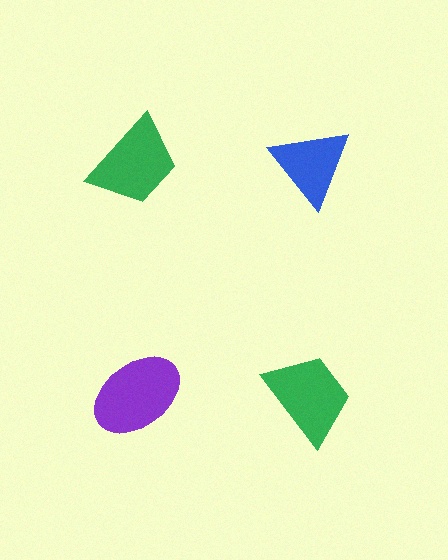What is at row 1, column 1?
A green trapezoid.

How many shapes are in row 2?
2 shapes.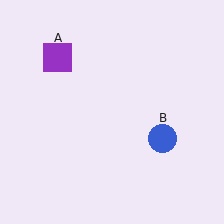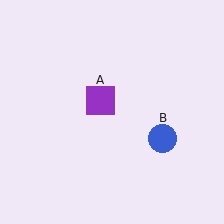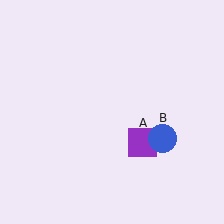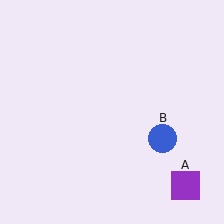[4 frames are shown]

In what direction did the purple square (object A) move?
The purple square (object A) moved down and to the right.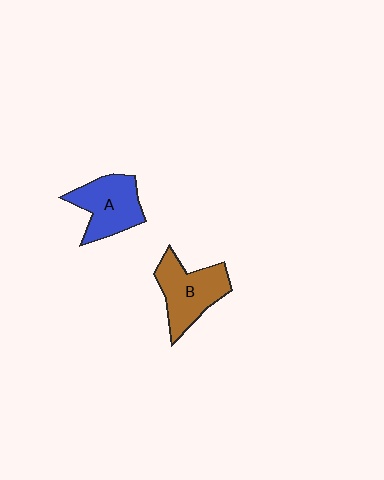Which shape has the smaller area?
Shape A (blue).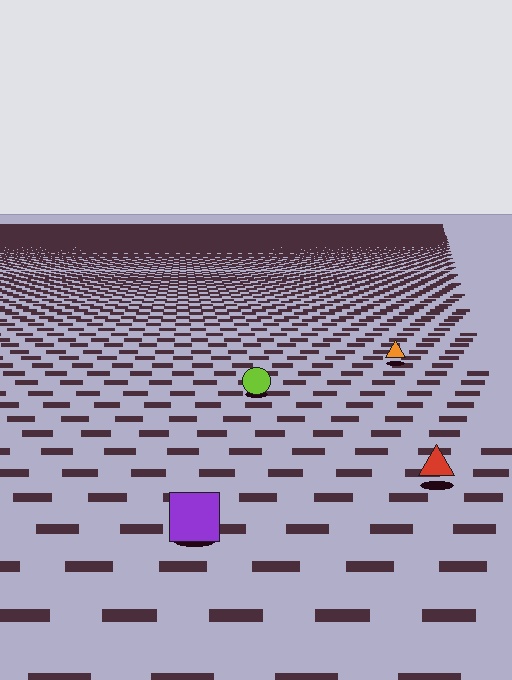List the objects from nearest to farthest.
From nearest to farthest: the purple square, the red triangle, the lime circle, the orange triangle.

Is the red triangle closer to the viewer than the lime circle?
Yes. The red triangle is closer — you can tell from the texture gradient: the ground texture is coarser near it.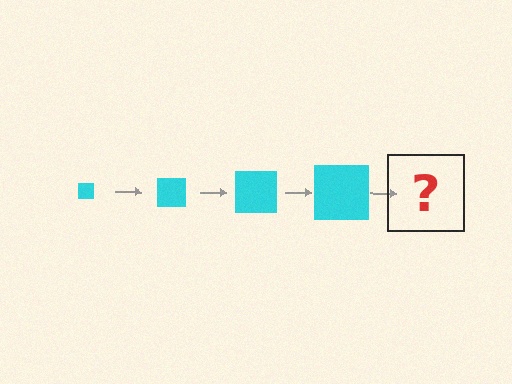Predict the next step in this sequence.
The next step is a cyan square, larger than the previous one.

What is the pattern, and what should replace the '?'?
The pattern is that the square gets progressively larger each step. The '?' should be a cyan square, larger than the previous one.